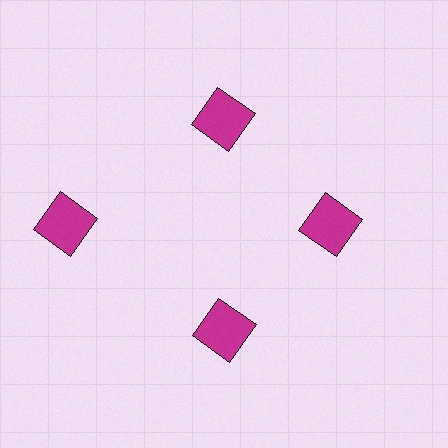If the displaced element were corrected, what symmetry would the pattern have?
It would have 4-fold rotational symmetry — the pattern would map onto itself every 90 degrees.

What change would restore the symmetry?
The symmetry would be restored by moving it inward, back onto the ring so that all 4 squares sit at equal angles and equal distance from the center.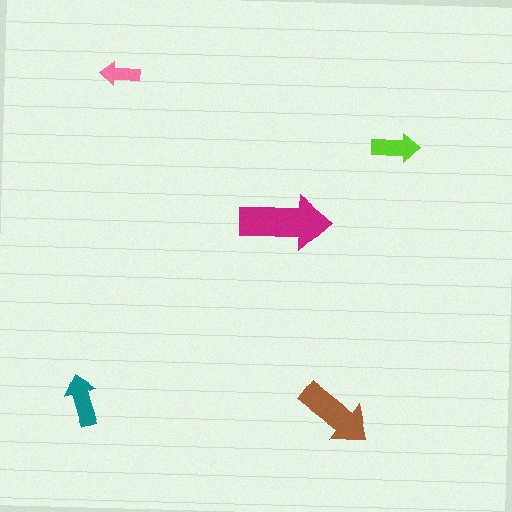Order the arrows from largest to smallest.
the magenta one, the brown one, the teal one, the lime one, the pink one.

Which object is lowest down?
The brown arrow is bottommost.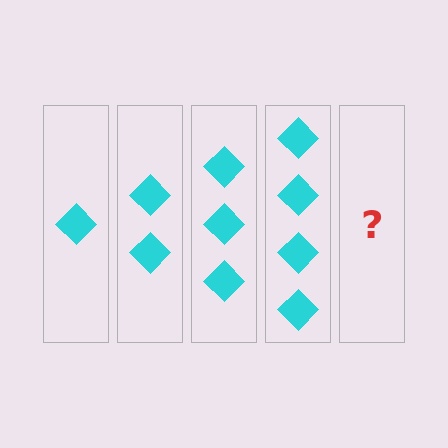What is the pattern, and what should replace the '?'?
The pattern is that each step adds one more diamond. The '?' should be 5 diamonds.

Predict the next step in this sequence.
The next step is 5 diamonds.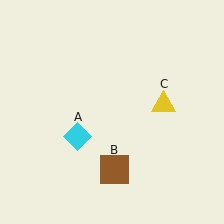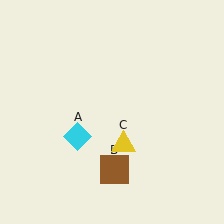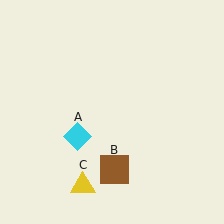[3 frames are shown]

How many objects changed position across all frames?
1 object changed position: yellow triangle (object C).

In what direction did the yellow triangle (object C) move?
The yellow triangle (object C) moved down and to the left.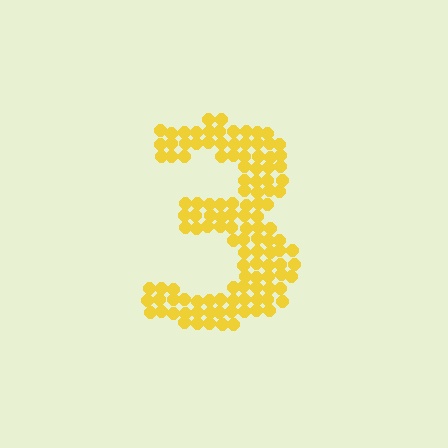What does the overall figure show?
The overall figure shows the digit 3.